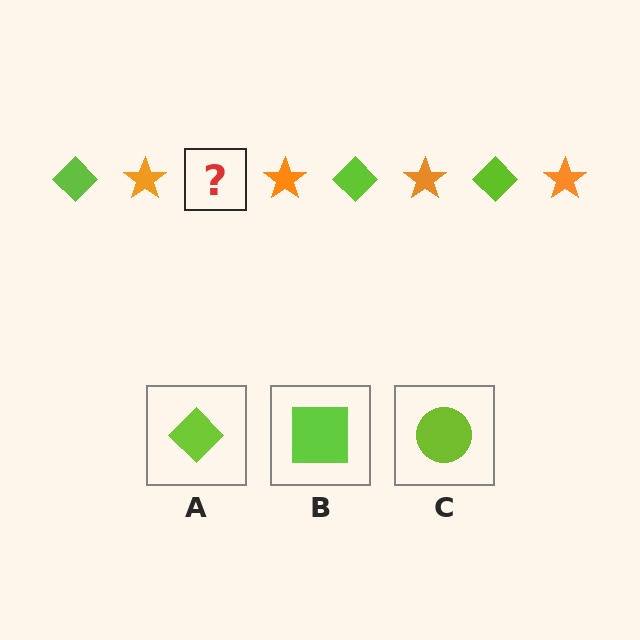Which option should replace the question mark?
Option A.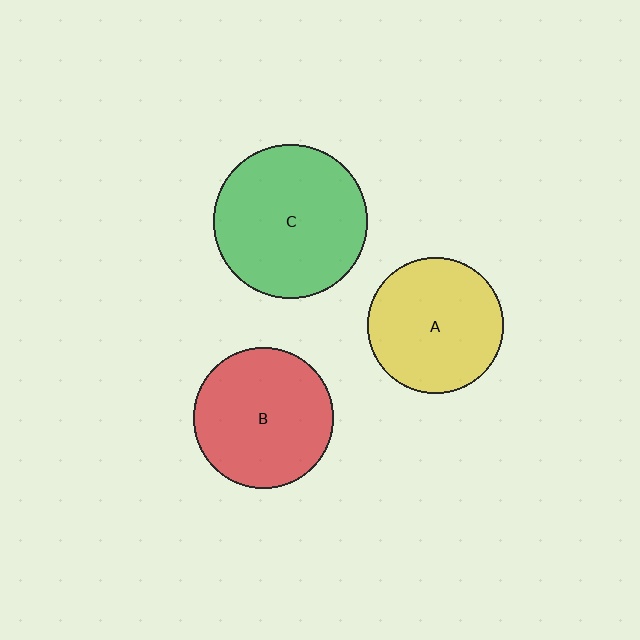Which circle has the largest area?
Circle C (green).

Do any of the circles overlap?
No, none of the circles overlap.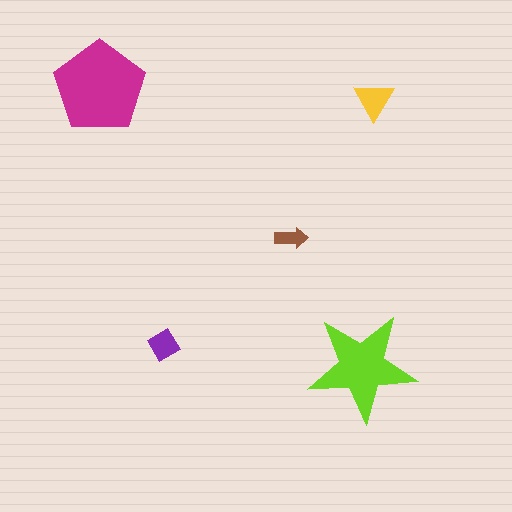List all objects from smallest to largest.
The brown arrow, the purple diamond, the yellow triangle, the lime star, the magenta pentagon.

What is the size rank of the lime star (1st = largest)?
2nd.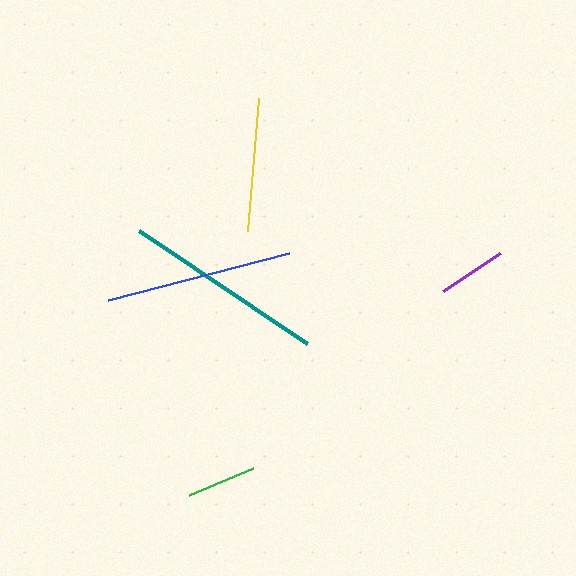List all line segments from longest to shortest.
From longest to shortest: teal, blue, yellow, green, purple.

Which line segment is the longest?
The teal line is the longest at approximately 203 pixels.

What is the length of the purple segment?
The purple segment is approximately 69 pixels long.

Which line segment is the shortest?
The purple line is the shortest at approximately 69 pixels.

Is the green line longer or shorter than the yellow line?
The yellow line is longer than the green line.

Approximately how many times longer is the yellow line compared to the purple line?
The yellow line is approximately 1.9 times the length of the purple line.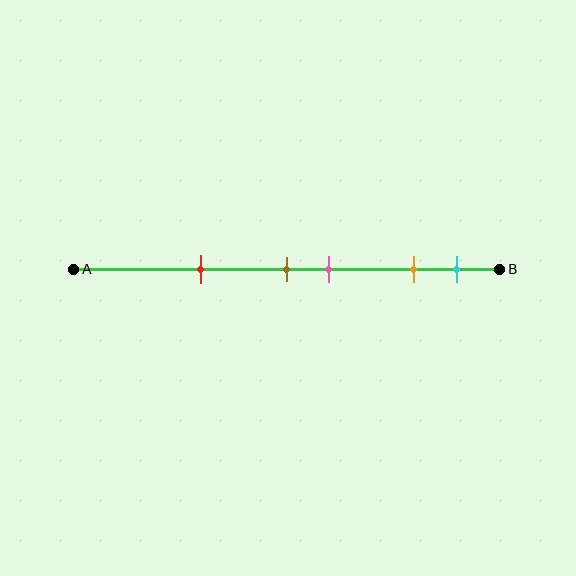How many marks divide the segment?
There are 5 marks dividing the segment.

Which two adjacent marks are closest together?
The brown and pink marks are the closest adjacent pair.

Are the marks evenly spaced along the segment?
No, the marks are not evenly spaced.